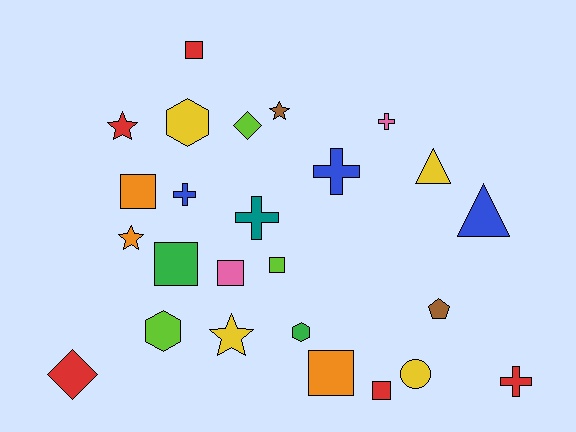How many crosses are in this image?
There are 5 crosses.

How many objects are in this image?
There are 25 objects.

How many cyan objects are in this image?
There are no cyan objects.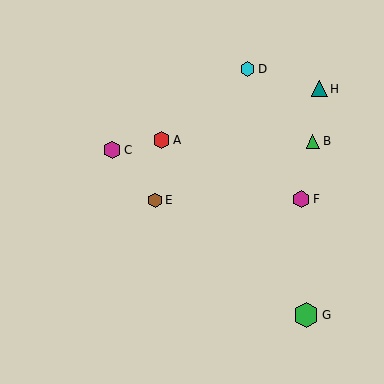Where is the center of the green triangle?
The center of the green triangle is at (313, 141).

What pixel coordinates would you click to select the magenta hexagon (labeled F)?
Click at (301, 199) to select the magenta hexagon F.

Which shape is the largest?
The green hexagon (labeled G) is the largest.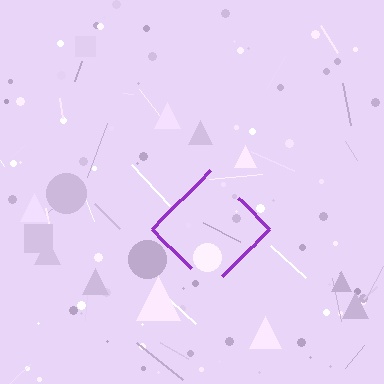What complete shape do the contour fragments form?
The contour fragments form a diamond.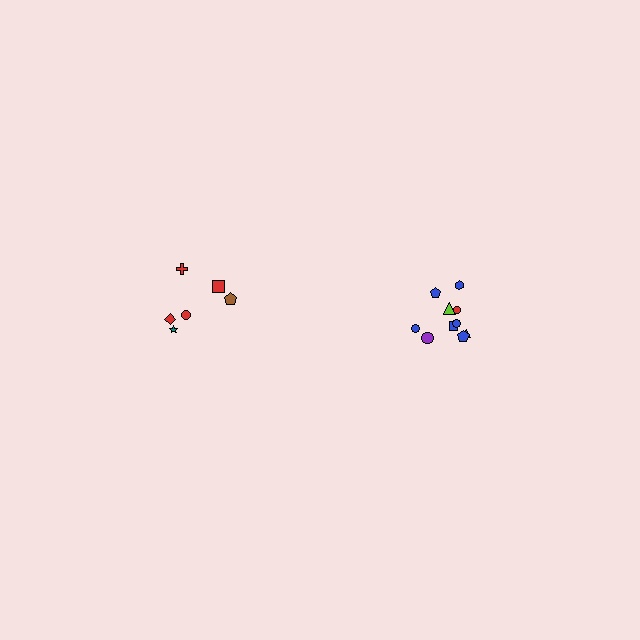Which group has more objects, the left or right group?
The right group.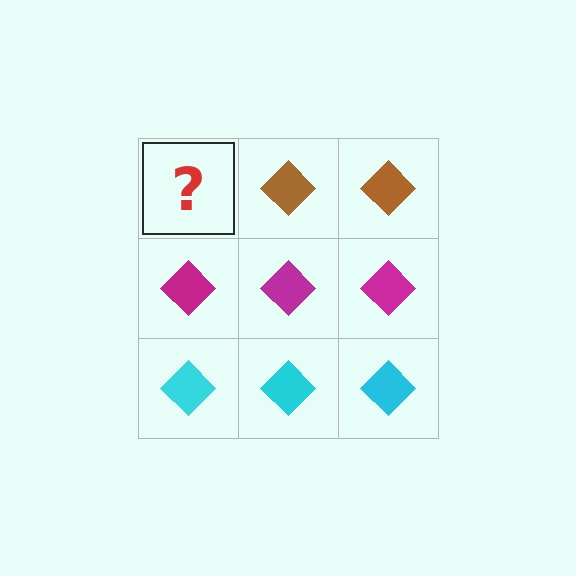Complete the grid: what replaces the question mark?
The question mark should be replaced with a brown diamond.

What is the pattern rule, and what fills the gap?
The rule is that each row has a consistent color. The gap should be filled with a brown diamond.